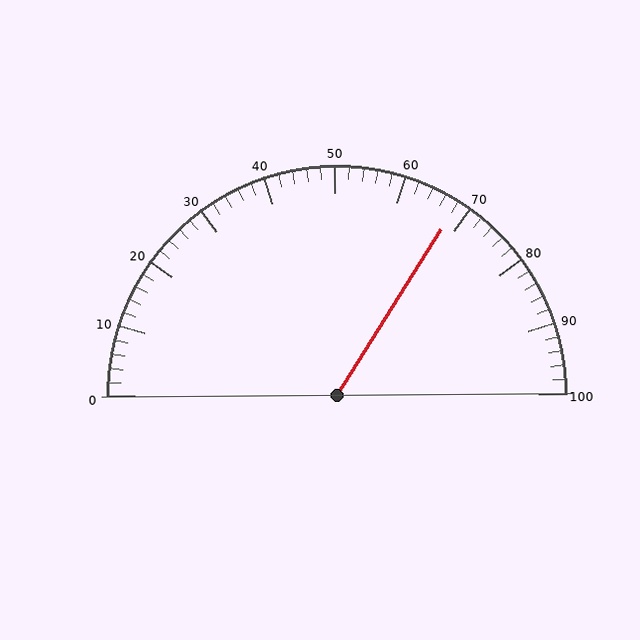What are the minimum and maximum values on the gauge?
The gauge ranges from 0 to 100.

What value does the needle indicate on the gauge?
The needle indicates approximately 68.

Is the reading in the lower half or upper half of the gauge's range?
The reading is in the upper half of the range (0 to 100).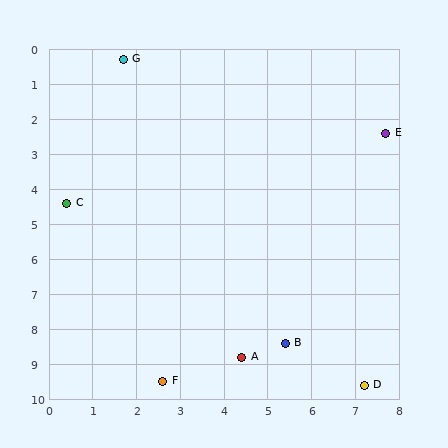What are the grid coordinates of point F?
Point F is at approximately (2.6, 9.5).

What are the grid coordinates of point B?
Point B is at approximately (5.4, 8.4).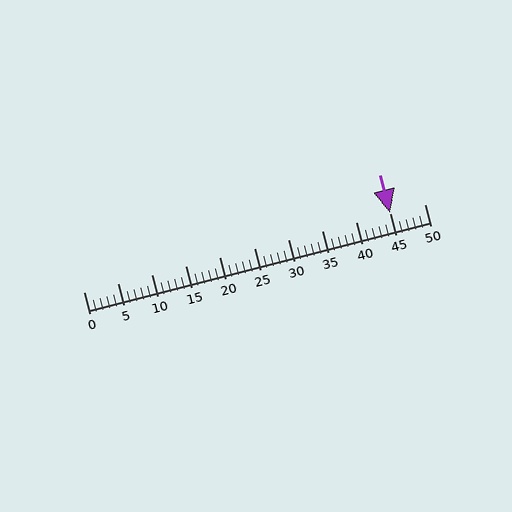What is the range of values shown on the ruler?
The ruler shows values from 0 to 50.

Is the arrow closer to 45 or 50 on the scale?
The arrow is closer to 45.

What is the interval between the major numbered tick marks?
The major tick marks are spaced 5 units apart.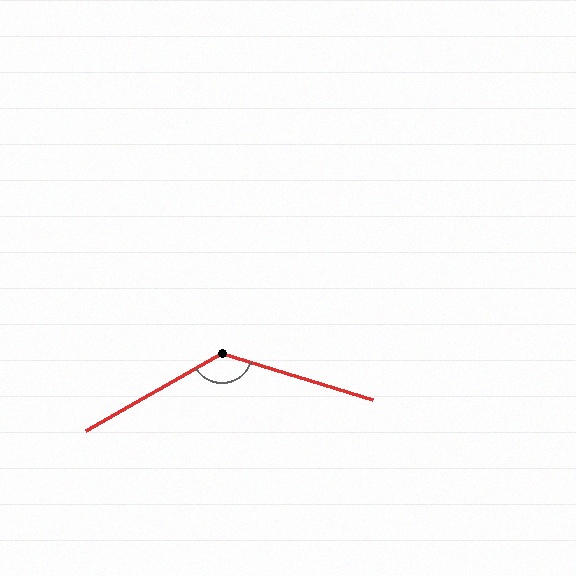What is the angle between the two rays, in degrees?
Approximately 133 degrees.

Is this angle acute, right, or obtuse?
It is obtuse.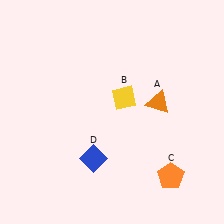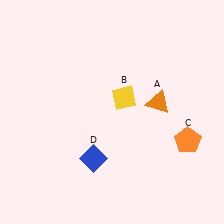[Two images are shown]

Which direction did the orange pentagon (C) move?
The orange pentagon (C) moved up.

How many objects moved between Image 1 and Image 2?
1 object moved between the two images.